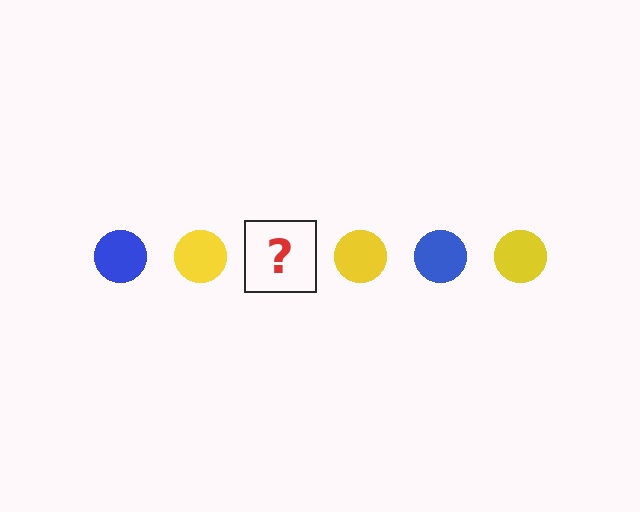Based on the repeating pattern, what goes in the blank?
The blank should be a blue circle.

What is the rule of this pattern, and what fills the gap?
The rule is that the pattern cycles through blue, yellow circles. The gap should be filled with a blue circle.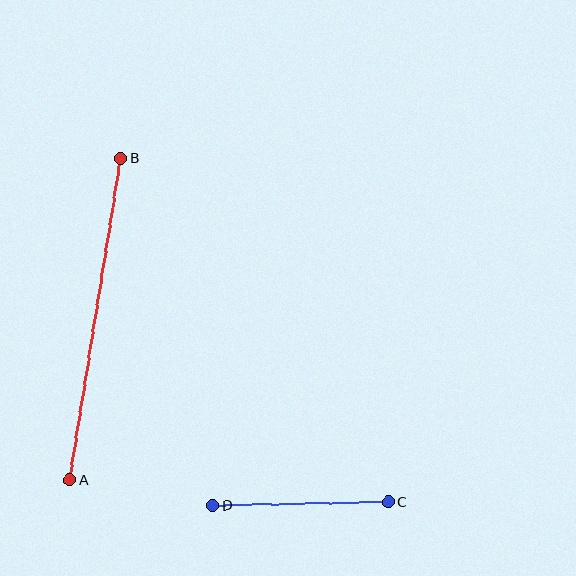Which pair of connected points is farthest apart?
Points A and B are farthest apart.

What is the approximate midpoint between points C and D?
The midpoint is at approximately (301, 504) pixels.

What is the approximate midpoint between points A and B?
The midpoint is at approximately (95, 319) pixels.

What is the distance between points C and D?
The distance is approximately 176 pixels.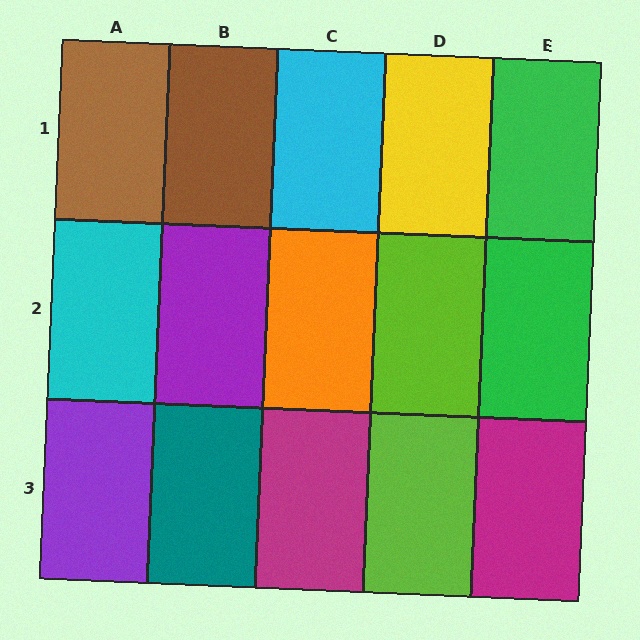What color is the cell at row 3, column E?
Magenta.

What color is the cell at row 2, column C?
Orange.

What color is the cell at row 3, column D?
Lime.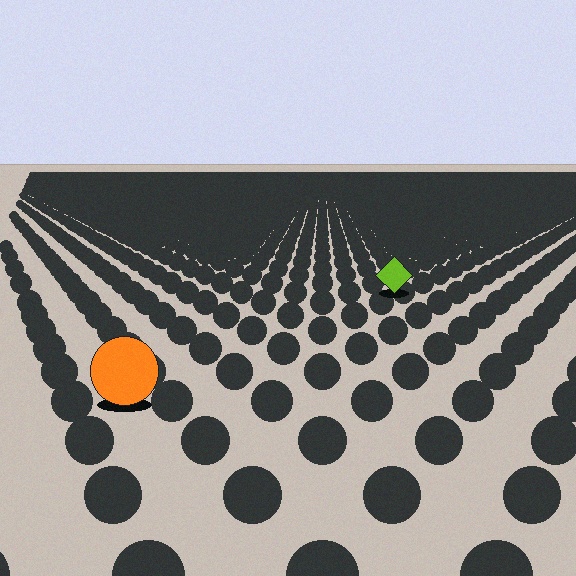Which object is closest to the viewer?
The orange circle is closest. The texture marks near it are larger and more spread out.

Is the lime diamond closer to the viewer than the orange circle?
No. The orange circle is closer — you can tell from the texture gradient: the ground texture is coarser near it.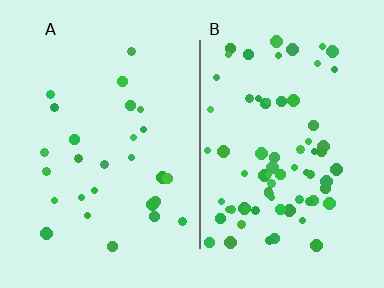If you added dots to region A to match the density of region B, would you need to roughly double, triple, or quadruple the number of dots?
Approximately triple.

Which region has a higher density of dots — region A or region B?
B (the right).